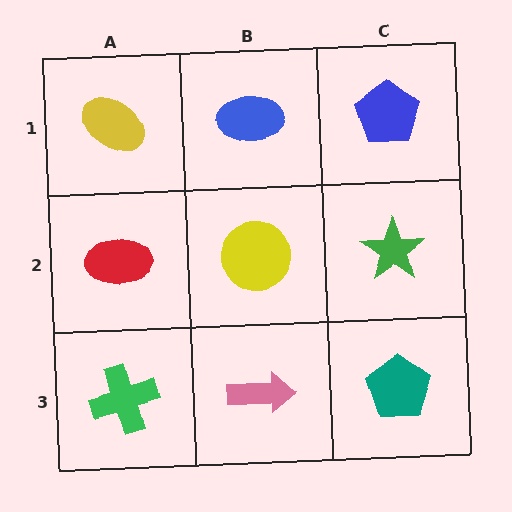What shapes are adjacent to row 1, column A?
A red ellipse (row 2, column A), a blue ellipse (row 1, column B).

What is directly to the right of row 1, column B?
A blue pentagon.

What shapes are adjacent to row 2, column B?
A blue ellipse (row 1, column B), a pink arrow (row 3, column B), a red ellipse (row 2, column A), a green star (row 2, column C).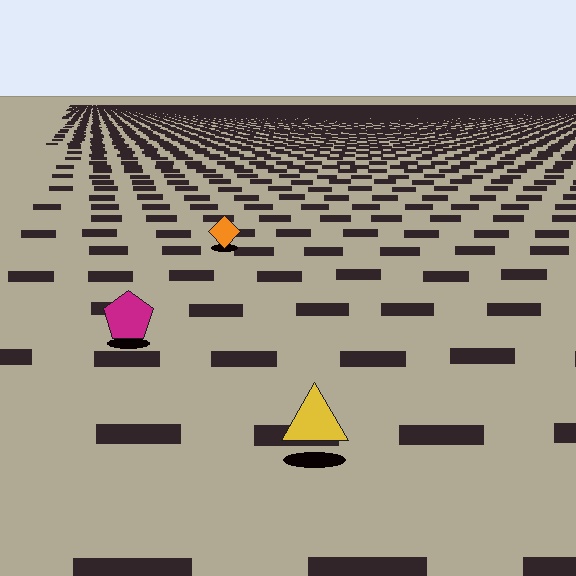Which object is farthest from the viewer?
The orange diamond is farthest from the viewer. It appears smaller and the ground texture around it is denser.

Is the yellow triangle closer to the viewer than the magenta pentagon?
Yes. The yellow triangle is closer — you can tell from the texture gradient: the ground texture is coarser near it.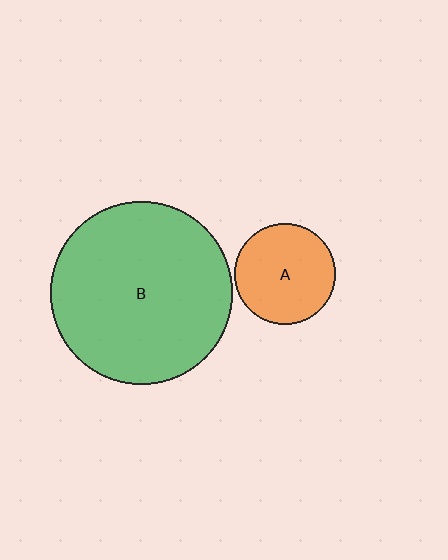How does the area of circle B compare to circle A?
Approximately 3.3 times.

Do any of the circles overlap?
No, none of the circles overlap.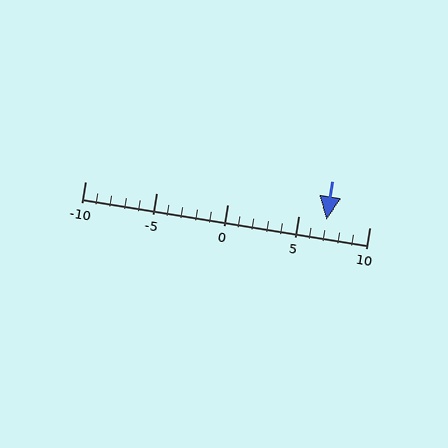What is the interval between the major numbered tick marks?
The major tick marks are spaced 5 units apart.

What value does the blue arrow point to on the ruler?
The blue arrow points to approximately 7.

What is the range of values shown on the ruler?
The ruler shows values from -10 to 10.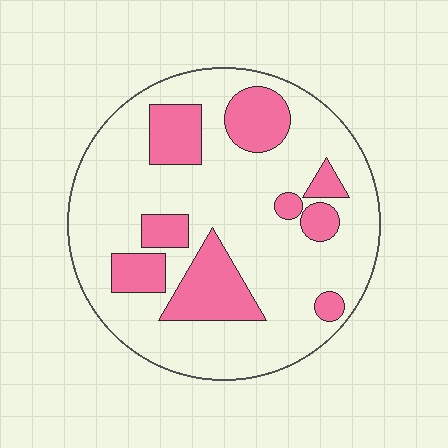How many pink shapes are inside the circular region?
9.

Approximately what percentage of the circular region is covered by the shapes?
Approximately 25%.